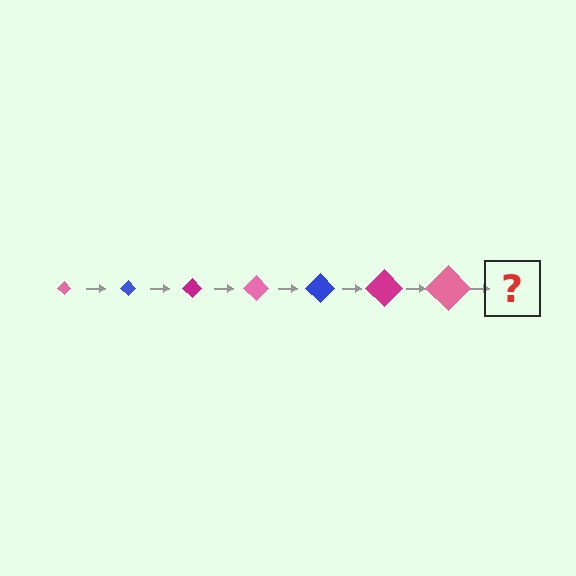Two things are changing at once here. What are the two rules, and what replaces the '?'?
The two rules are that the diamond grows larger each step and the color cycles through pink, blue, and magenta. The '?' should be a blue diamond, larger than the previous one.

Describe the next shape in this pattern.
It should be a blue diamond, larger than the previous one.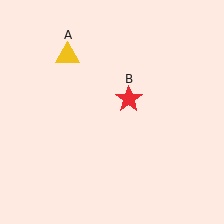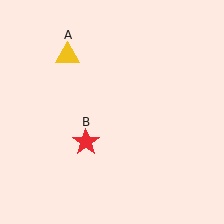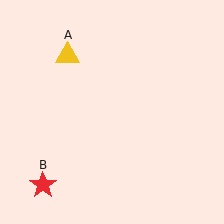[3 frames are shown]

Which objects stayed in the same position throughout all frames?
Yellow triangle (object A) remained stationary.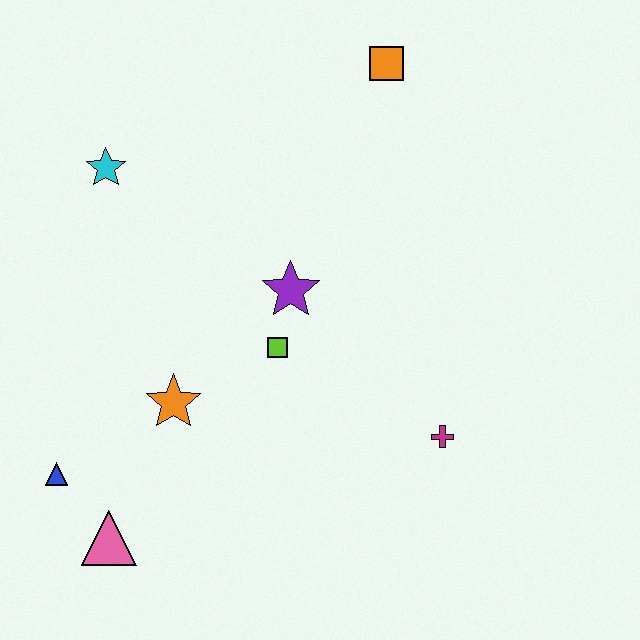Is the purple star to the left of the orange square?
Yes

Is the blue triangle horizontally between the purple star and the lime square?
No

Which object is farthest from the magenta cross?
The cyan star is farthest from the magenta cross.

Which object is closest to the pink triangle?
The blue triangle is closest to the pink triangle.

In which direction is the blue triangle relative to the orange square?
The blue triangle is below the orange square.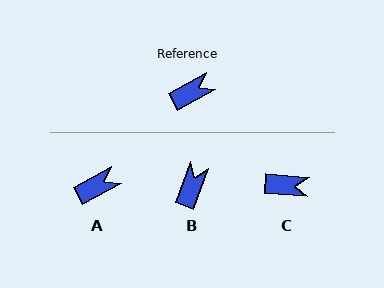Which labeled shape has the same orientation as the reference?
A.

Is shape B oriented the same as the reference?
No, it is off by about 41 degrees.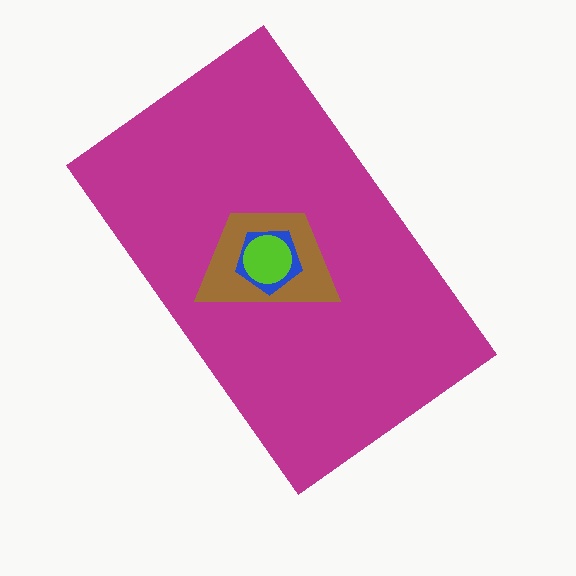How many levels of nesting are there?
4.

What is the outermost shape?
The magenta rectangle.